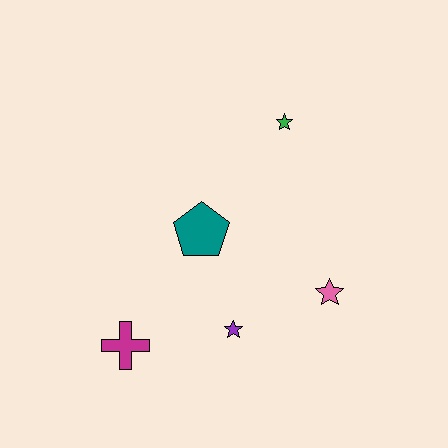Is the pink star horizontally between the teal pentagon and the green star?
No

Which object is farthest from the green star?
The magenta cross is farthest from the green star.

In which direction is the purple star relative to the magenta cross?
The purple star is to the right of the magenta cross.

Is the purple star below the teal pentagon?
Yes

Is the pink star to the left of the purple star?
No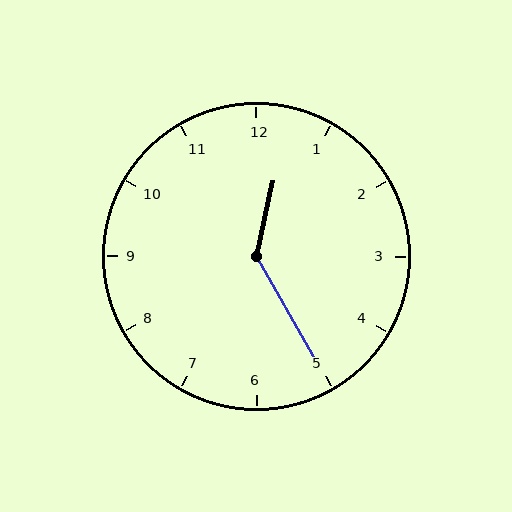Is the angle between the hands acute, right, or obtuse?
It is obtuse.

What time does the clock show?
12:25.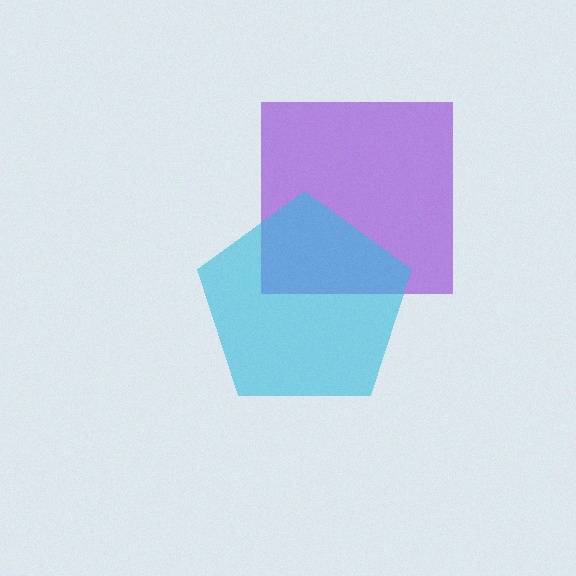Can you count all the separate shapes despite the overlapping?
Yes, there are 2 separate shapes.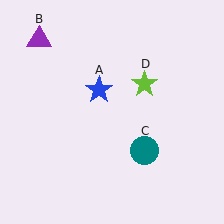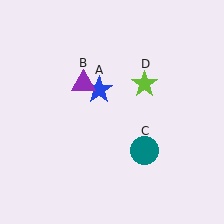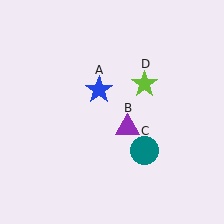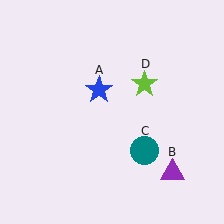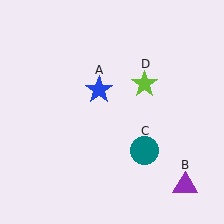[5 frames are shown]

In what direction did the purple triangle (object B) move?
The purple triangle (object B) moved down and to the right.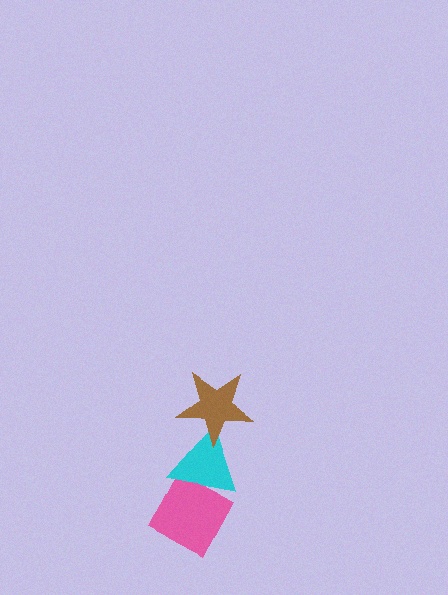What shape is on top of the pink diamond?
The cyan triangle is on top of the pink diamond.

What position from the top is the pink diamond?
The pink diamond is 3rd from the top.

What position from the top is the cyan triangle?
The cyan triangle is 2nd from the top.